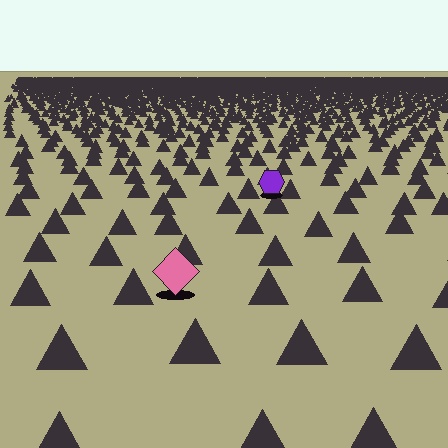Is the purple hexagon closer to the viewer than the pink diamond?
No. The pink diamond is closer — you can tell from the texture gradient: the ground texture is coarser near it.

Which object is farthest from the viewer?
The purple hexagon is farthest from the viewer. It appears smaller and the ground texture around it is denser.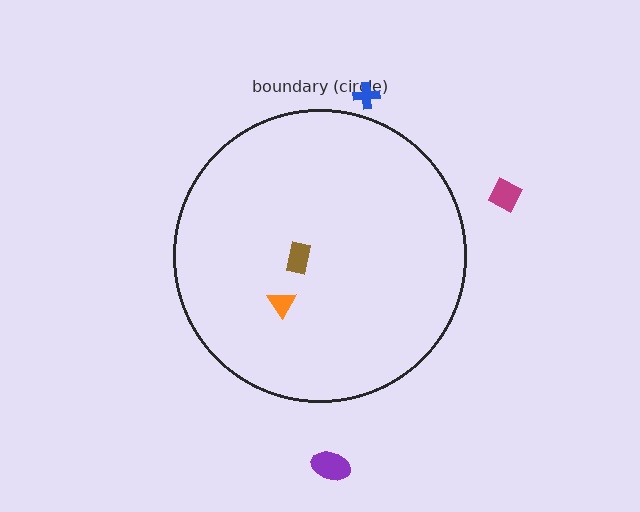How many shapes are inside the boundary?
2 inside, 3 outside.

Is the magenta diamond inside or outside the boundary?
Outside.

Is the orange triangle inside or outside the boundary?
Inside.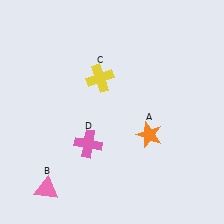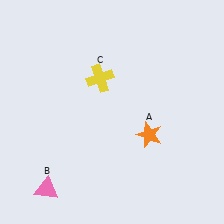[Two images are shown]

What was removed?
The pink cross (D) was removed in Image 2.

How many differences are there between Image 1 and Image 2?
There is 1 difference between the two images.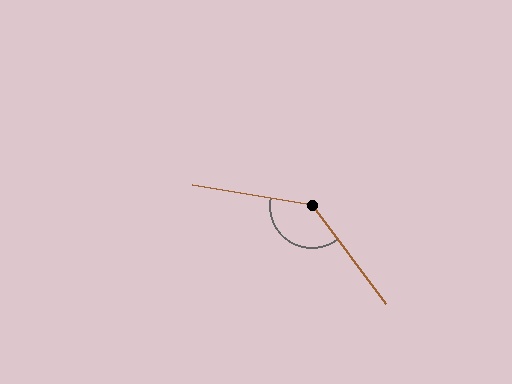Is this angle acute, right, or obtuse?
It is obtuse.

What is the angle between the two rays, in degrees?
Approximately 137 degrees.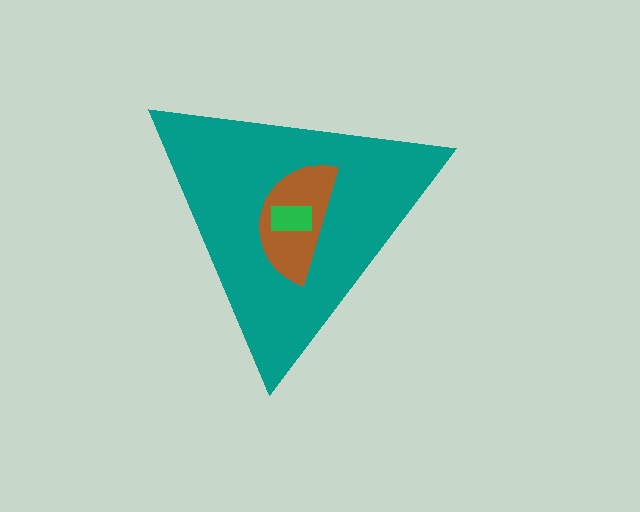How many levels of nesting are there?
3.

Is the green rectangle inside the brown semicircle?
Yes.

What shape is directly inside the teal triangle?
The brown semicircle.